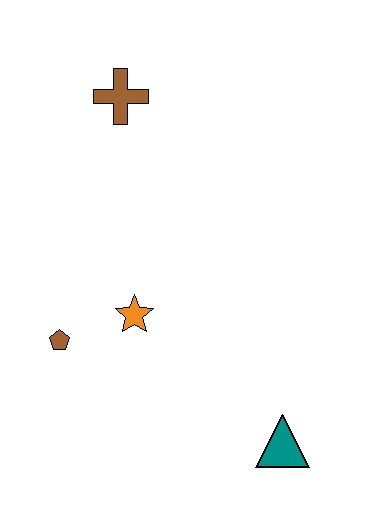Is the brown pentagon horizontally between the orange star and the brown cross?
No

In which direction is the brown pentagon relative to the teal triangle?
The brown pentagon is to the left of the teal triangle.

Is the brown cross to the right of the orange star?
No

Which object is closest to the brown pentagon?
The orange star is closest to the brown pentagon.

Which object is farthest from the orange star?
The brown cross is farthest from the orange star.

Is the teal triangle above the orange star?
No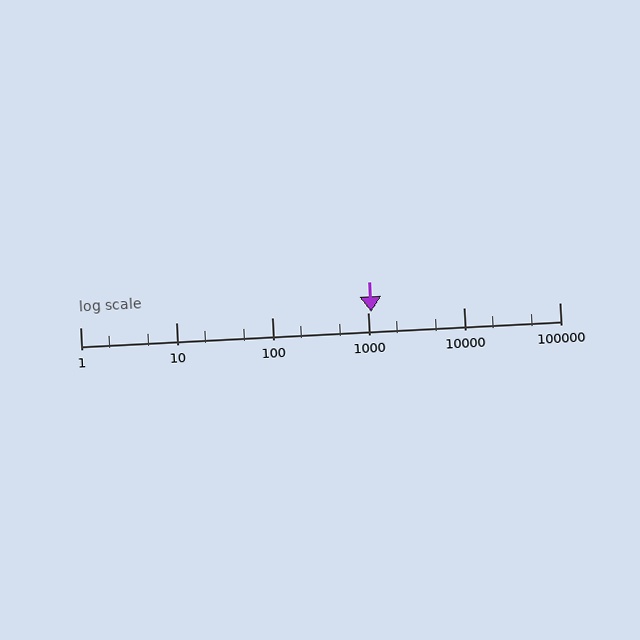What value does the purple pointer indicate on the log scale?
The pointer indicates approximately 1100.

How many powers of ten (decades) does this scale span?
The scale spans 5 decades, from 1 to 100000.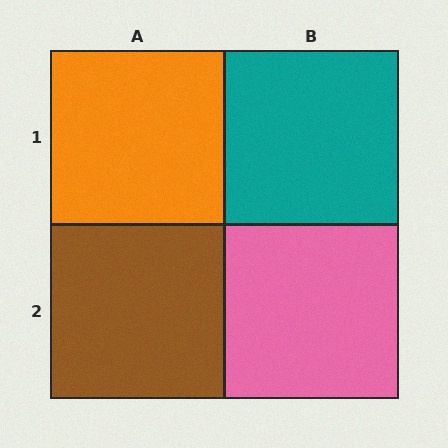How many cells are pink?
1 cell is pink.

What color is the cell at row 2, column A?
Brown.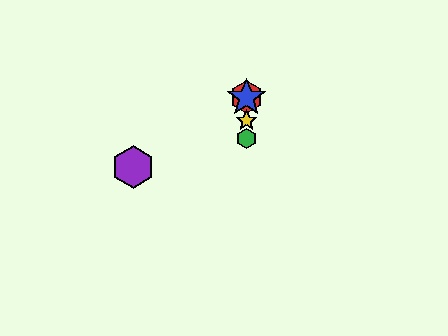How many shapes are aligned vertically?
4 shapes (the red hexagon, the blue star, the green hexagon, the yellow star) are aligned vertically.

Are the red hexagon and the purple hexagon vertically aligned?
No, the red hexagon is at x≈246 and the purple hexagon is at x≈133.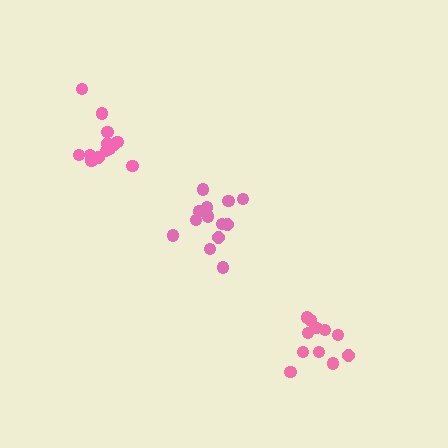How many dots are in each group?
Group 1: 11 dots, Group 2: 13 dots, Group 3: 14 dots (38 total).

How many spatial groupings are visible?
There are 3 spatial groupings.